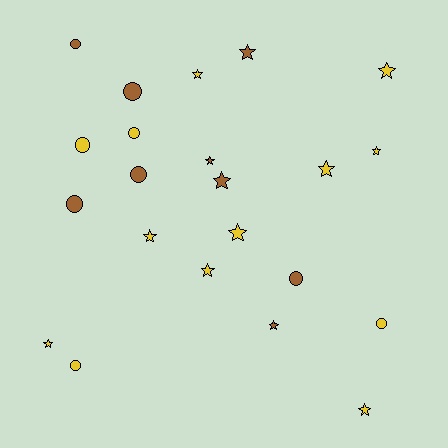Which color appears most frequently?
Yellow, with 13 objects.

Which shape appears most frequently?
Star, with 13 objects.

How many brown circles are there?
There are 5 brown circles.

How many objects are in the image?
There are 22 objects.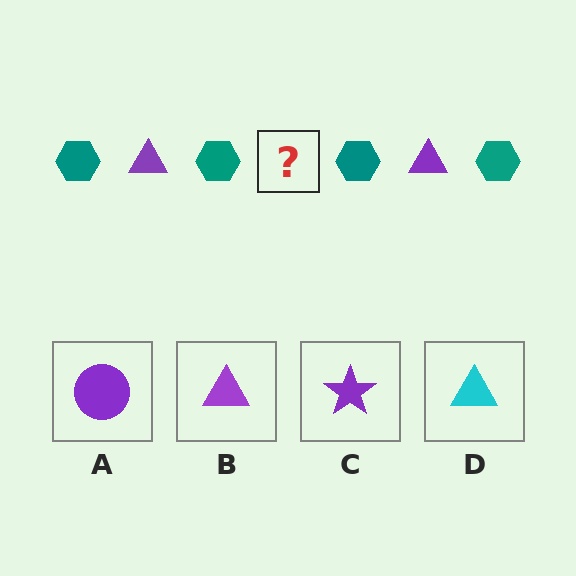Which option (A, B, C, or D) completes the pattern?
B.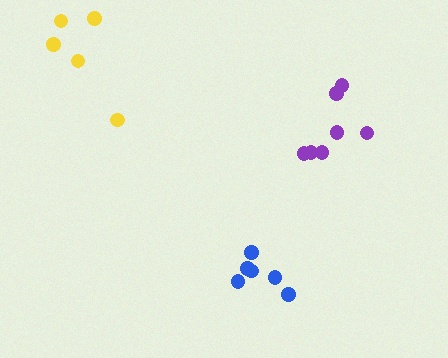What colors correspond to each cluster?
The clusters are colored: blue, purple, yellow.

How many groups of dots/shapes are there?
There are 3 groups.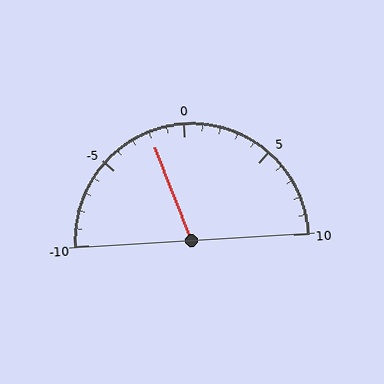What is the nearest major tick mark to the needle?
The nearest major tick mark is 0.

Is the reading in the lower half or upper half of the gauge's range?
The reading is in the lower half of the range (-10 to 10).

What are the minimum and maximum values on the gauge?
The gauge ranges from -10 to 10.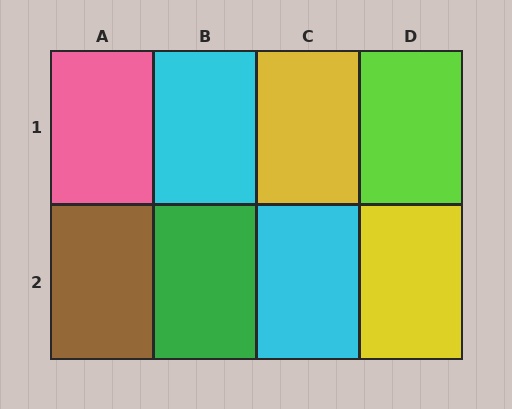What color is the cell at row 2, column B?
Green.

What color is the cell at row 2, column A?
Brown.